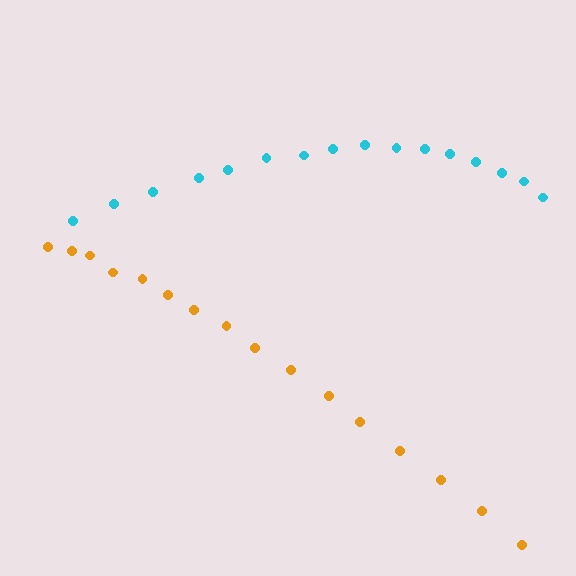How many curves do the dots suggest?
There are 2 distinct paths.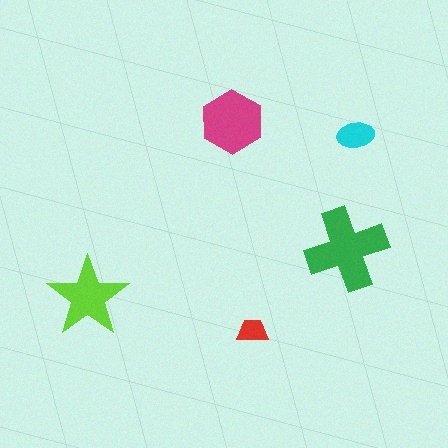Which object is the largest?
The green cross.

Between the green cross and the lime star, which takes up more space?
The green cross.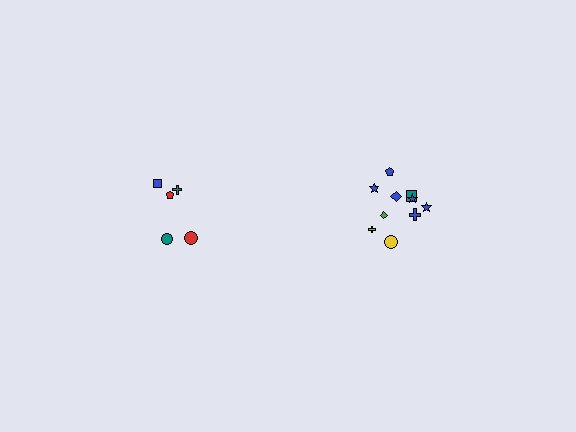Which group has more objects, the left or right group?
The right group.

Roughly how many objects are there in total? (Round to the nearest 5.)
Roughly 15 objects in total.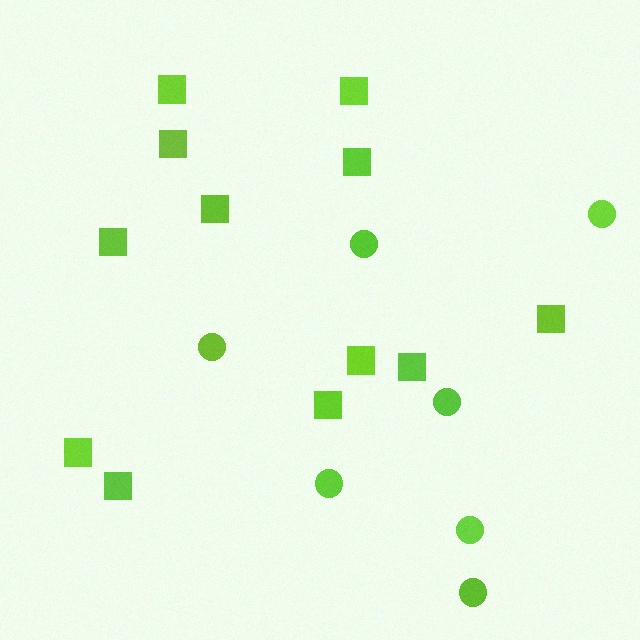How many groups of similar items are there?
There are 2 groups: one group of squares (12) and one group of circles (7).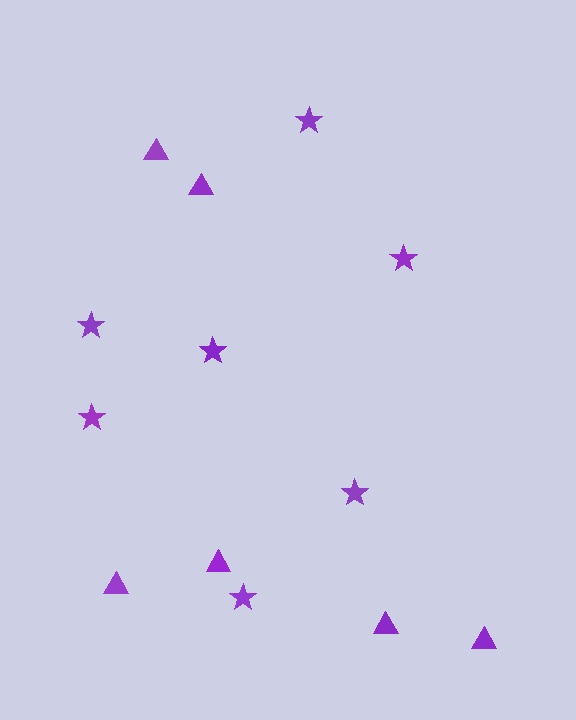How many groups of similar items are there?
There are 2 groups: one group of triangles (6) and one group of stars (7).